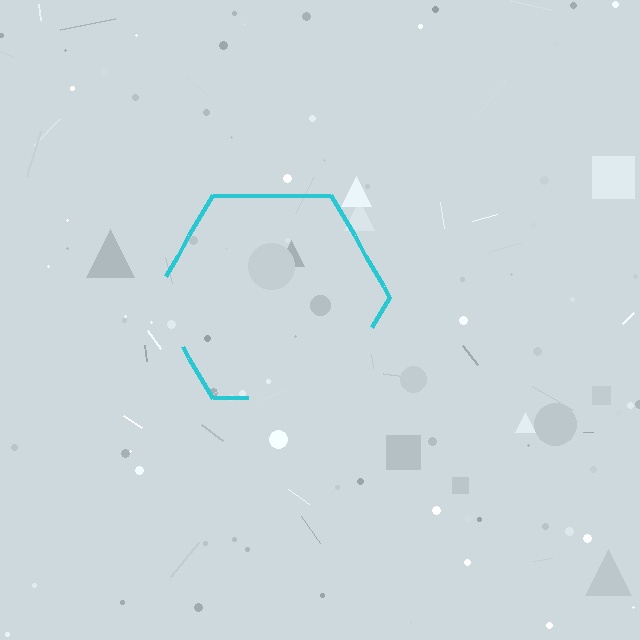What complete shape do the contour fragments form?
The contour fragments form a hexagon.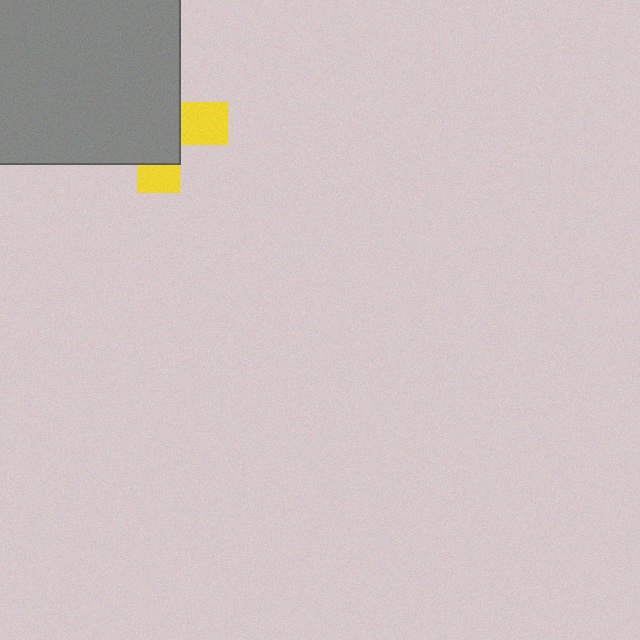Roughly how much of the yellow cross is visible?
A small part of it is visible (roughly 32%).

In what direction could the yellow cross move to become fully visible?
The yellow cross could move right. That would shift it out from behind the gray square entirely.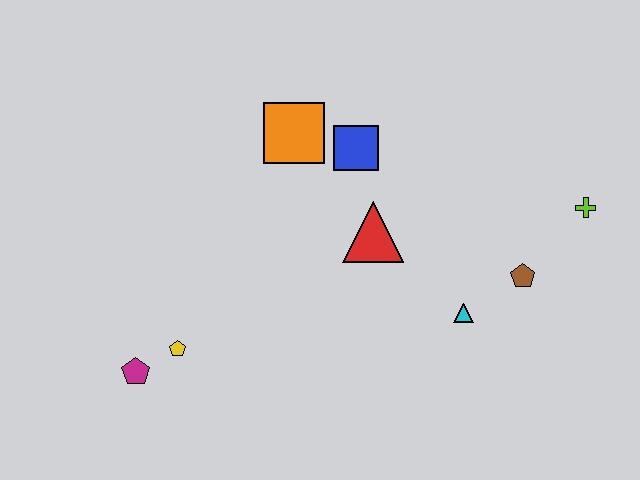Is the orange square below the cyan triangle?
No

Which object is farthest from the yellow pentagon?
The lime cross is farthest from the yellow pentagon.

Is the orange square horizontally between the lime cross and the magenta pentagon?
Yes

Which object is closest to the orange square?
The blue square is closest to the orange square.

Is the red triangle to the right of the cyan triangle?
No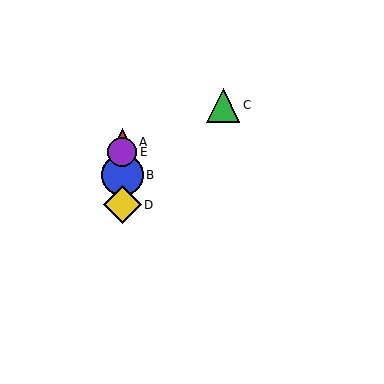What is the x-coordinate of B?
Object B is at x≈122.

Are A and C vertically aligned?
No, A is at x≈122 and C is at x≈223.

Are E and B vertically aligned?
Yes, both are at x≈122.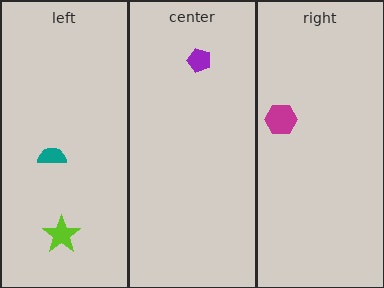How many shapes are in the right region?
1.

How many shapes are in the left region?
2.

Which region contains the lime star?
The left region.